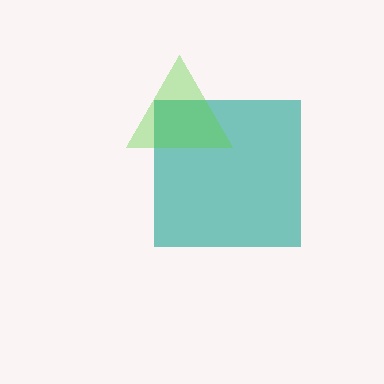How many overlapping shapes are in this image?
There are 2 overlapping shapes in the image.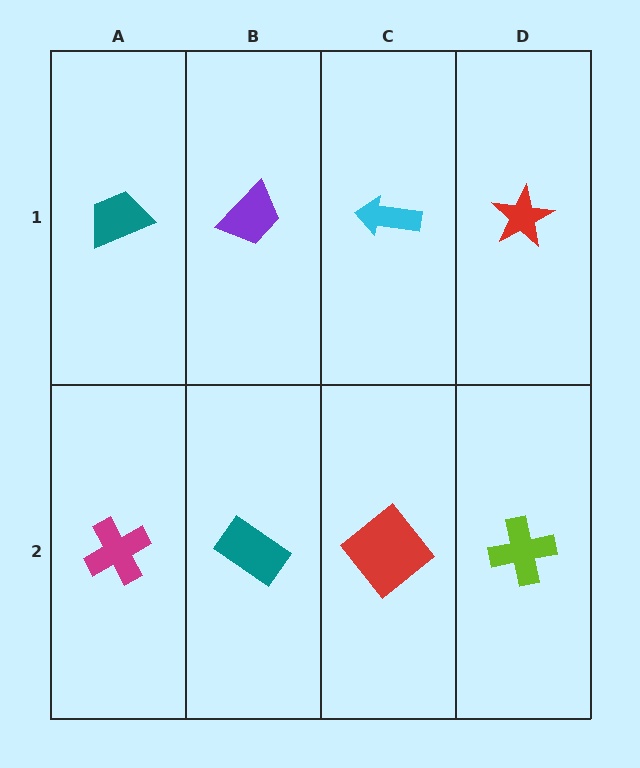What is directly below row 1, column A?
A magenta cross.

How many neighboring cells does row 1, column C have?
3.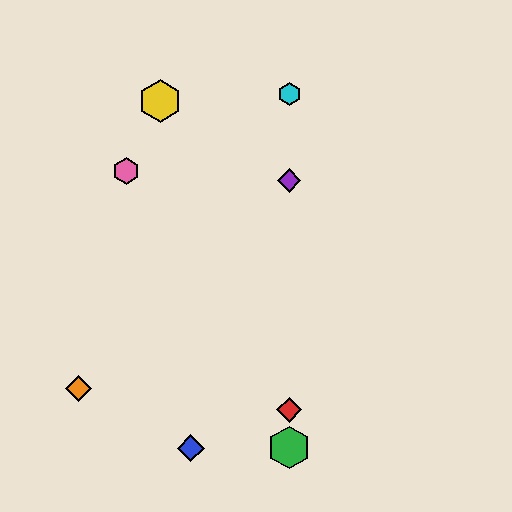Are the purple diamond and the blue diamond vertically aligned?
No, the purple diamond is at x≈289 and the blue diamond is at x≈191.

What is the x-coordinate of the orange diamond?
The orange diamond is at x≈78.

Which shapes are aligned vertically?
The red diamond, the green hexagon, the purple diamond, the cyan hexagon are aligned vertically.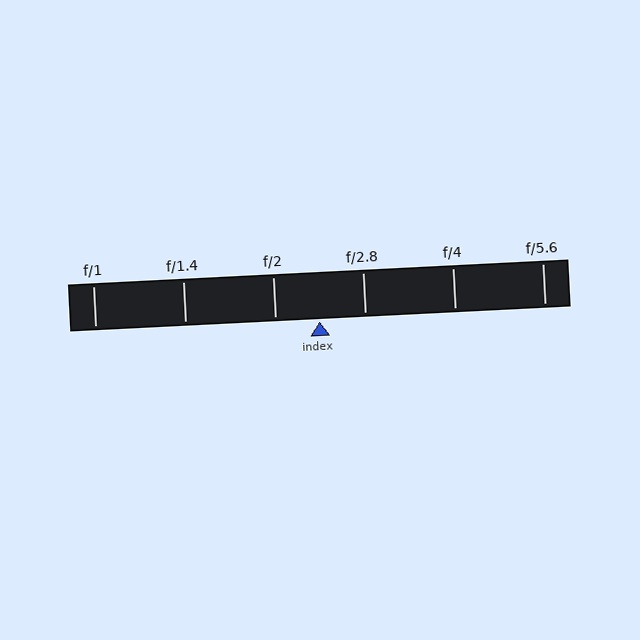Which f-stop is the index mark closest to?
The index mark is closest to f/2.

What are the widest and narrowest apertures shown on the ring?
The widest aperture shown is f/1 and the narrowest is f/5.6.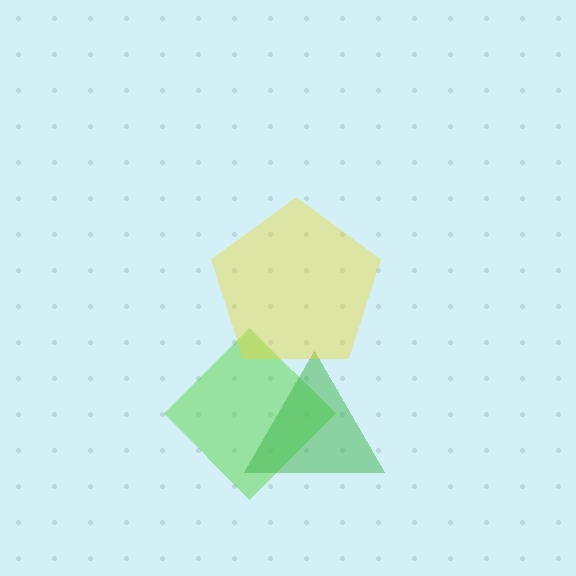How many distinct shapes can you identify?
There are 3 distinct shapes: a lime diamond, a green triangle, a yellow pentagon.